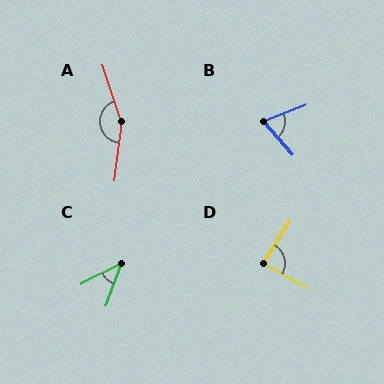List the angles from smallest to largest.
C (43°), B (70°), D (88°), A (155°).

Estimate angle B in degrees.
Approximately 70 degrees.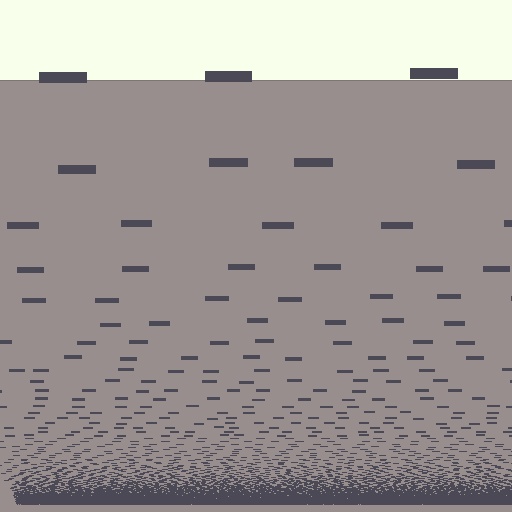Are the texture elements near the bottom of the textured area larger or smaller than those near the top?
Smaller. The gradient is inverted — elements near the bottom are smaller and denser.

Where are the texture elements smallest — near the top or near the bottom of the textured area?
Near the bottom.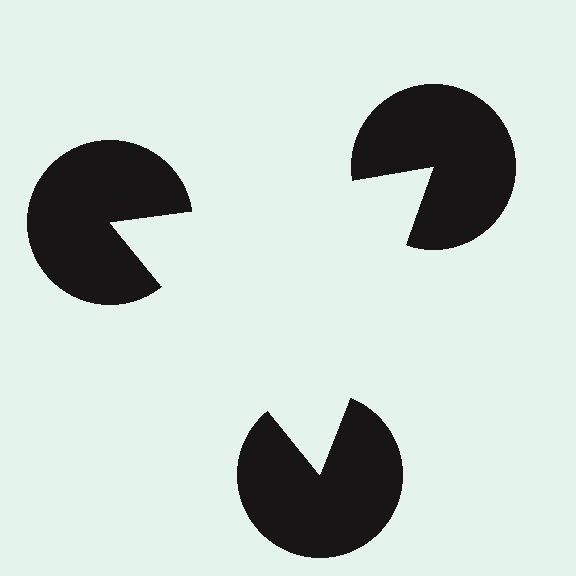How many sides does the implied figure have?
3 sides.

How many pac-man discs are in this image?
There are 3 — one at each vertex of the illusory triangle.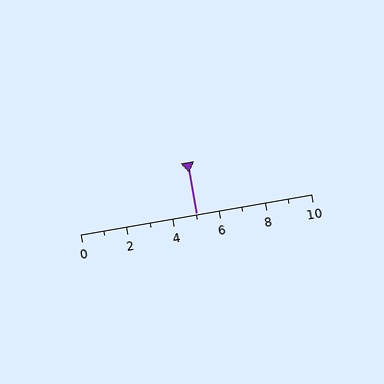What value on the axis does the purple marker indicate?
The marker indicates approximately 5.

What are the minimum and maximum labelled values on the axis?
The axis runs from 0 to 10.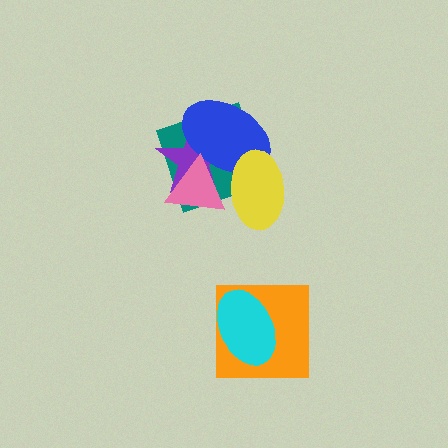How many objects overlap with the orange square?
1 object overlaps with the orange square.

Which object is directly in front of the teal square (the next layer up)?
The purple star is directly in front of the teal square.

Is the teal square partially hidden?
Yes, it is partially covered by another shape.